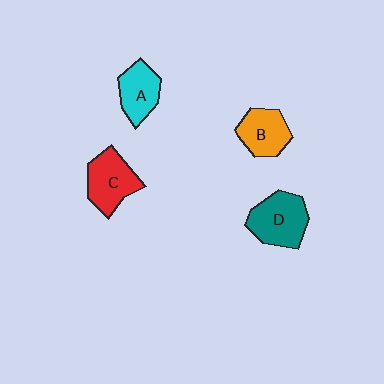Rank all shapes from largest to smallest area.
From largest to smallest: D (teal), C (red), B (orange), A (cyan).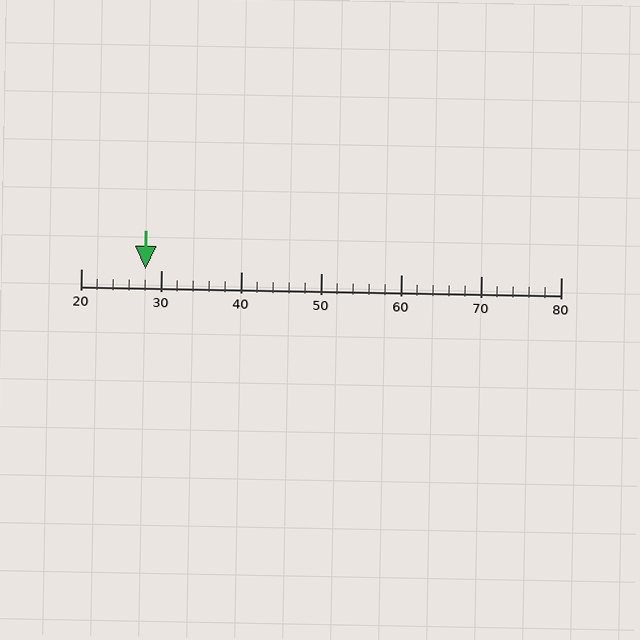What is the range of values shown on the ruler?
The ruler shows values from 20 to 80.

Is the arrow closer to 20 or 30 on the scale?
The arrow is closer to 30.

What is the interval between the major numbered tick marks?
The major tick marks are spaced 10 units apart.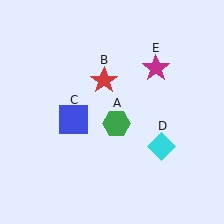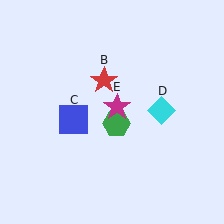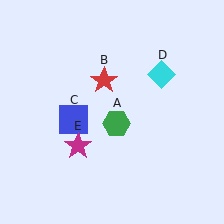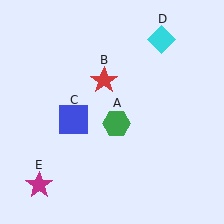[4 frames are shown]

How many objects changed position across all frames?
2 objects changed position: cyan diamond (object D), magenta star (object E).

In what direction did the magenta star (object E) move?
The magenta star (object E) moved down and to the left.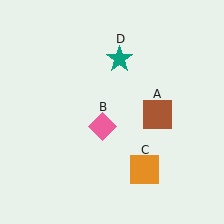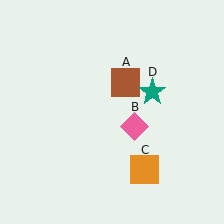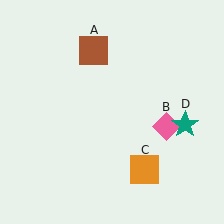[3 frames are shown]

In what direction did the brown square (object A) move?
The brown square (object A) moved up and to the left.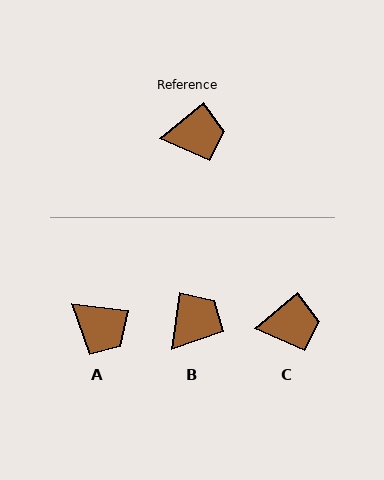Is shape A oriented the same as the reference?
No, it is off by about 48 degrees.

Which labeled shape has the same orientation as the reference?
C.